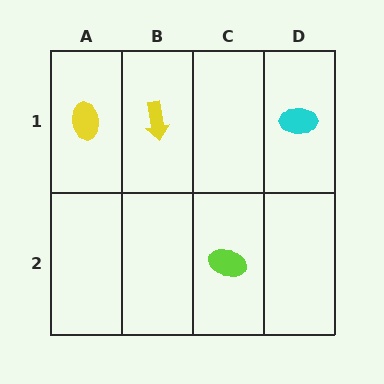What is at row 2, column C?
A lime ellipse.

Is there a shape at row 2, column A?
No, that cell is empty.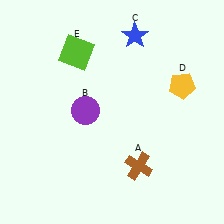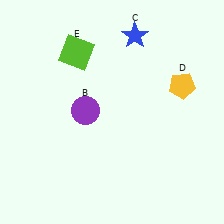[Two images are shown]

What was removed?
The brown cross (A) was removed in Image 2.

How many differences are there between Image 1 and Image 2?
There is 1 difference between the two images.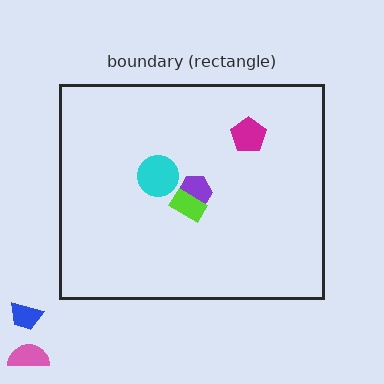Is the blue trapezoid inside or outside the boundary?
Outside.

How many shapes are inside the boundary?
4 inside, 2 outside.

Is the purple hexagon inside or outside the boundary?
Inside.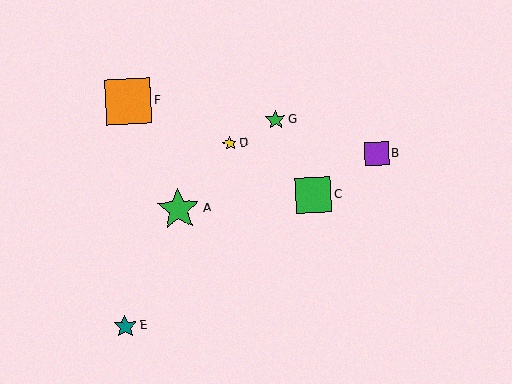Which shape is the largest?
The orange square (labeled F) is the largest.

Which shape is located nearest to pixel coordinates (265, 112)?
The green star (labeled G) at (275, 120) is nearest to that location.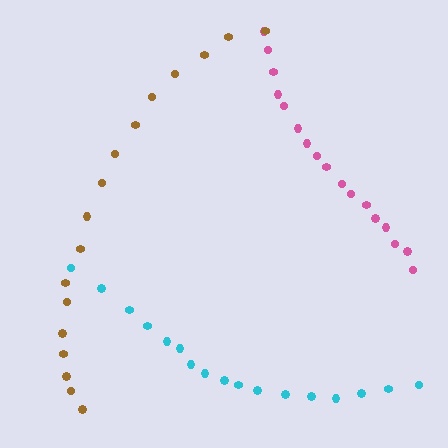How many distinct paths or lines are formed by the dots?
There are 3 distinct paths.